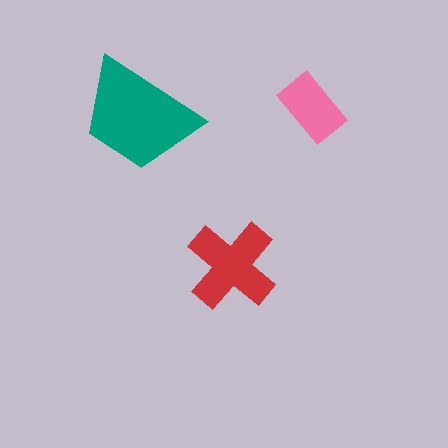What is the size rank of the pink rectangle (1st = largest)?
3rd.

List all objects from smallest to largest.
The pink rectangle, the red cross, the teal trapezoid.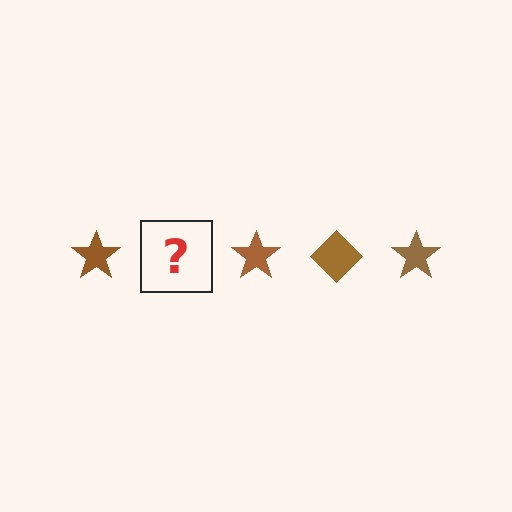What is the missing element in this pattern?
The missing element is a brown diamond.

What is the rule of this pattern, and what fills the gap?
The rule is that the pattern cycles through star, diamond shapes in brown. The gap should be filled with a brown diamond.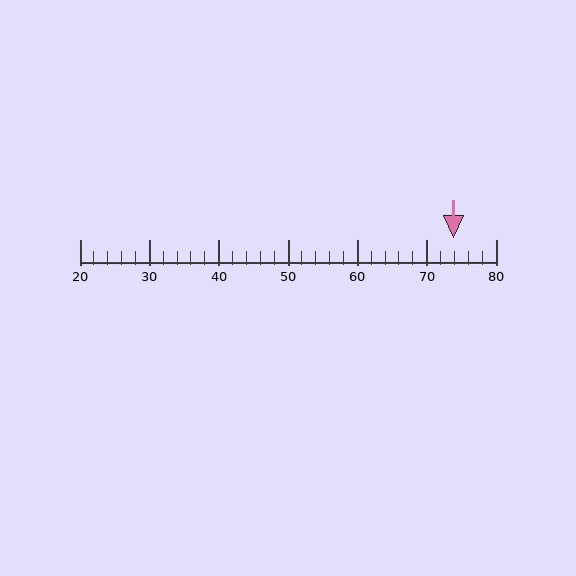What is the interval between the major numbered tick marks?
The major tick marks are spaced 10 units apart.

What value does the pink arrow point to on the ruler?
The pink arrow points to approximately 74.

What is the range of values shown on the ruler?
The ruler shows values from 20 to 80.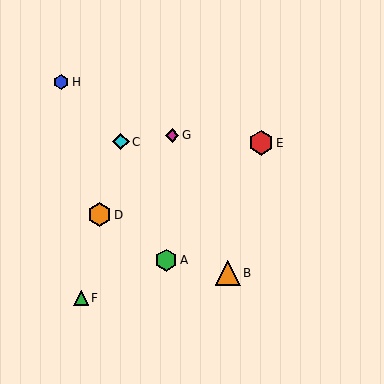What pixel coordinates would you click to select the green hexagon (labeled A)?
Click at (166, 260) to select the green hexagon A.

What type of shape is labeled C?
Shape C is a cyan diamond.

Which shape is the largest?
The red hexagon (labeled E) is the largest.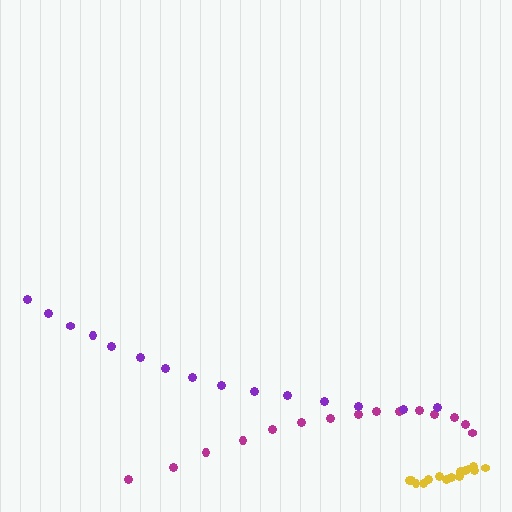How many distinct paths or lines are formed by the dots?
There are 3 distinct paths.